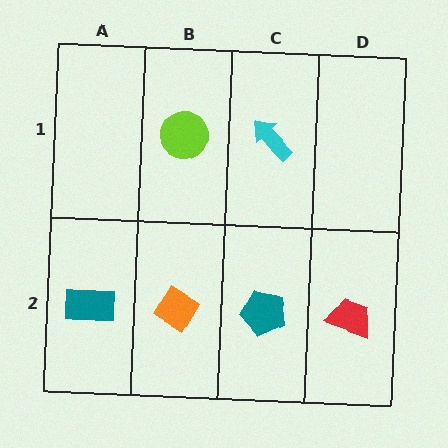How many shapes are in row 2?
4 shapes.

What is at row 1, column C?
A cyan arrow.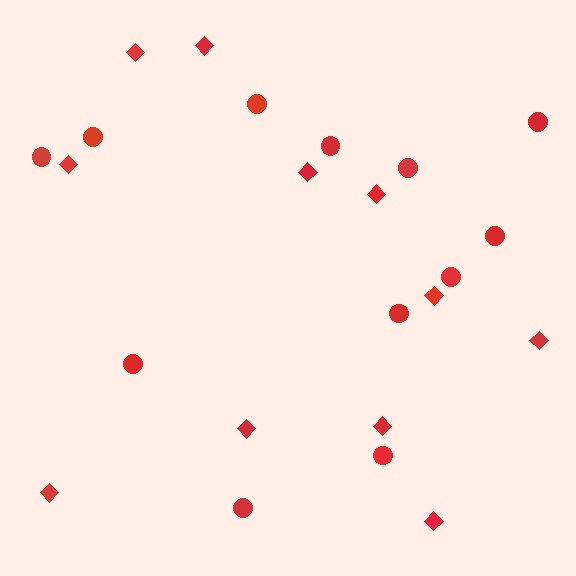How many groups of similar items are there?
There are 2 groups: one group of diamonds (11) and one group of circles (12).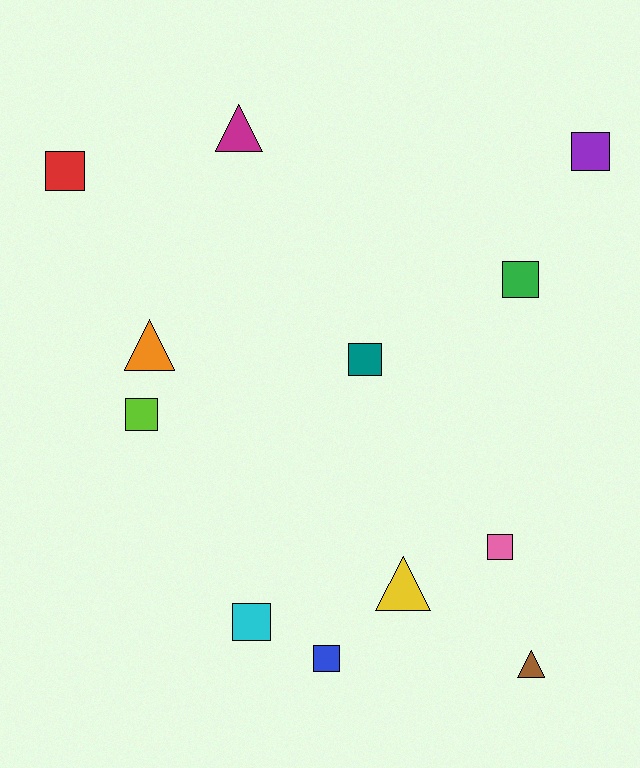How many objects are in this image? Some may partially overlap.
There are 12 objects.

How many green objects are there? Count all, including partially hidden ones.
There is 1 green object.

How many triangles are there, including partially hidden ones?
There are 4 triangles.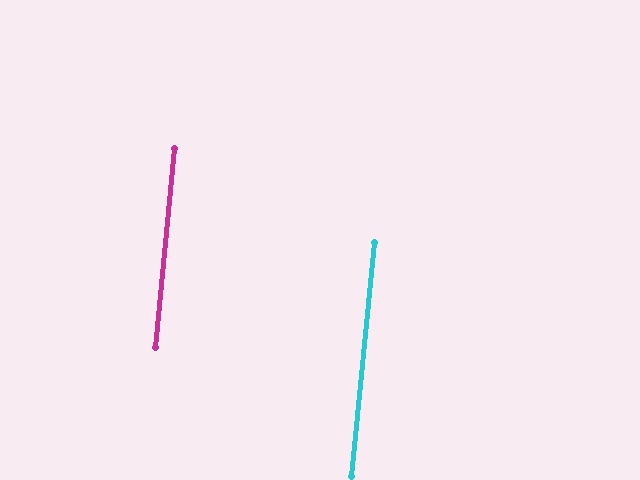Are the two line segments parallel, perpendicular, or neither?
Parallel — their directions differ by only 0.0°.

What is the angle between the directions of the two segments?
Approximately 0 degrees.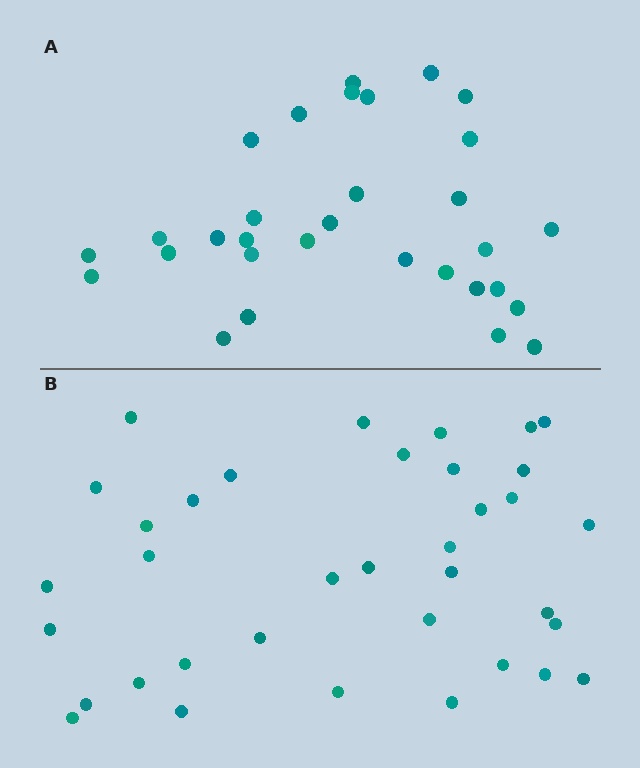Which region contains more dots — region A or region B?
Region B (the bottom region) has more dots.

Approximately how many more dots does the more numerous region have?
Region B has about 5 more dots than region A.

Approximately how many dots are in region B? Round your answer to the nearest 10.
About 40 dots. (The exact count is 36, which rounds to 40.)